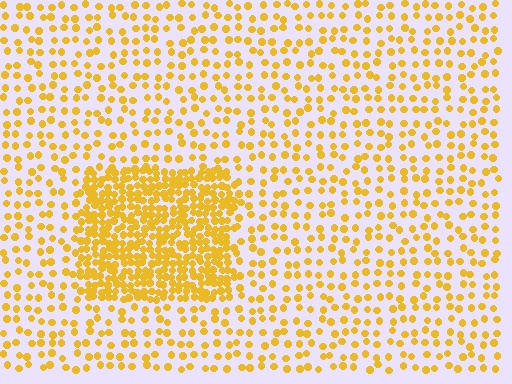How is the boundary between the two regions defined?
The boundary is defined by a change in element density (approximately 2.8x ratio). All elements are the same color, size, and shape.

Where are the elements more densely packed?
The elements are more densely packed inside the rectangle boundary.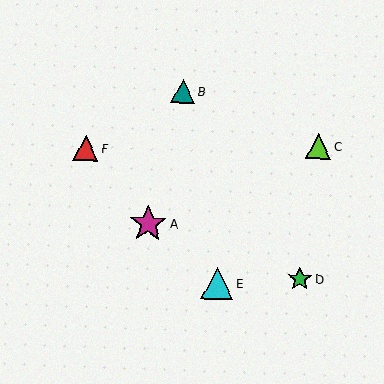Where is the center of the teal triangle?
The center of the teal triangle is at (183, 91).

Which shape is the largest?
The magenta star (labeled A) is the largest.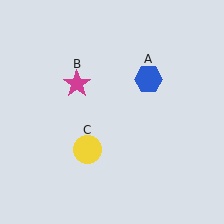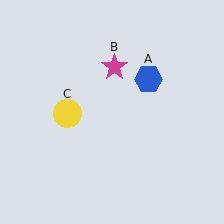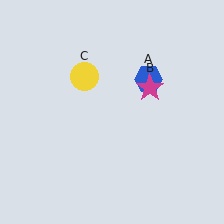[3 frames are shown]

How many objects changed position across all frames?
2 objects changed position: magenta star (object B), yellow circle (object C).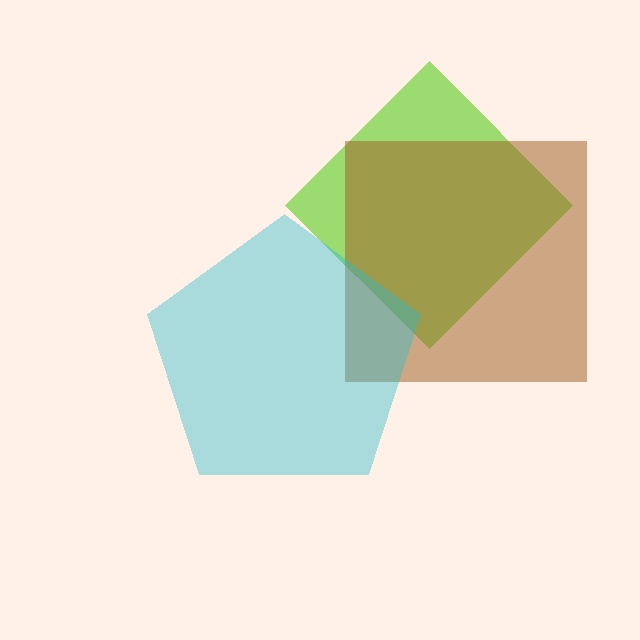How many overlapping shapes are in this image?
There are 3 overlapping shapes in the image.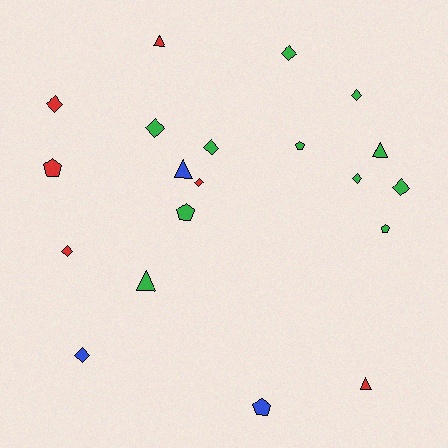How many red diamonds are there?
There are 3 red diamonds.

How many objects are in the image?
There are 20 objects.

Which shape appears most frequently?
Diamond, with 10 objects.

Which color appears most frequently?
Green, with 11 objects.